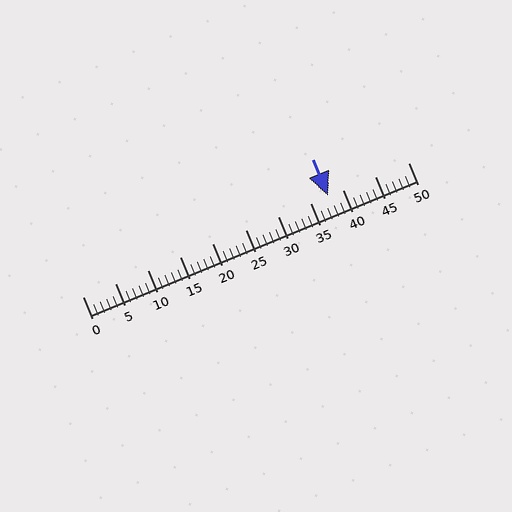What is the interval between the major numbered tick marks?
The major tick marks are spaced 5 units apart.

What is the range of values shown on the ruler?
The ruler shows values from 0 to 50.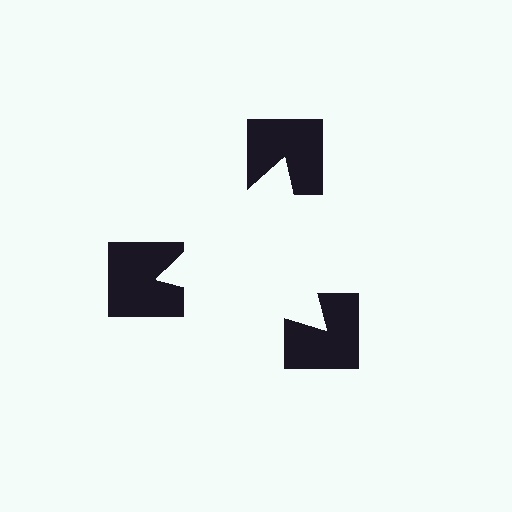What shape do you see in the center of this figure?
An illusory triangle — its edges are inferred from the aligned wedge cuts in the notched squares, not physically drawn.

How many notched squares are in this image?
There are 3 — one at each vertex of the illusory triangle.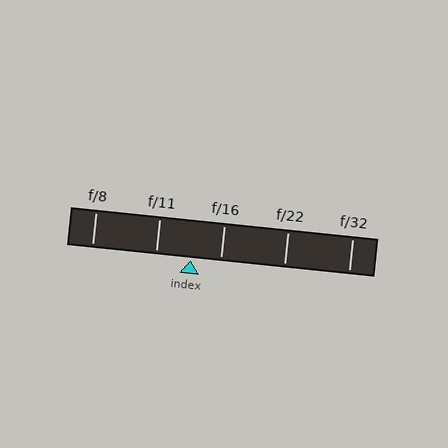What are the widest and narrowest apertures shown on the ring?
The widest aperture shown is f/8 and the narrowest is f/32.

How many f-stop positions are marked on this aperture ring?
There are 5 f-stop positions marked.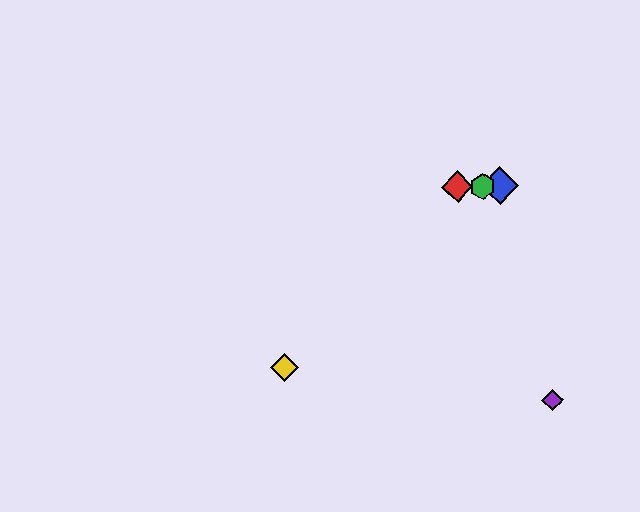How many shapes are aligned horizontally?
3 shapes (the red diamond, the blue diamond, the green hexagon) are aligned horizontally.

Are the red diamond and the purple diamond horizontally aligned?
No, the red diamond is at y≈187 and the purple diamond is at y≈400.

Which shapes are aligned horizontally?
The red diamond, the blue diamond, the green hexagon are aligned horizontally.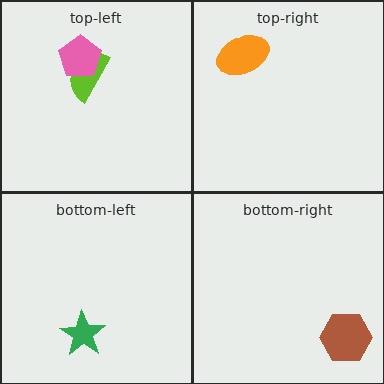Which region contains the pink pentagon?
The top-left region.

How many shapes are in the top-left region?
2.